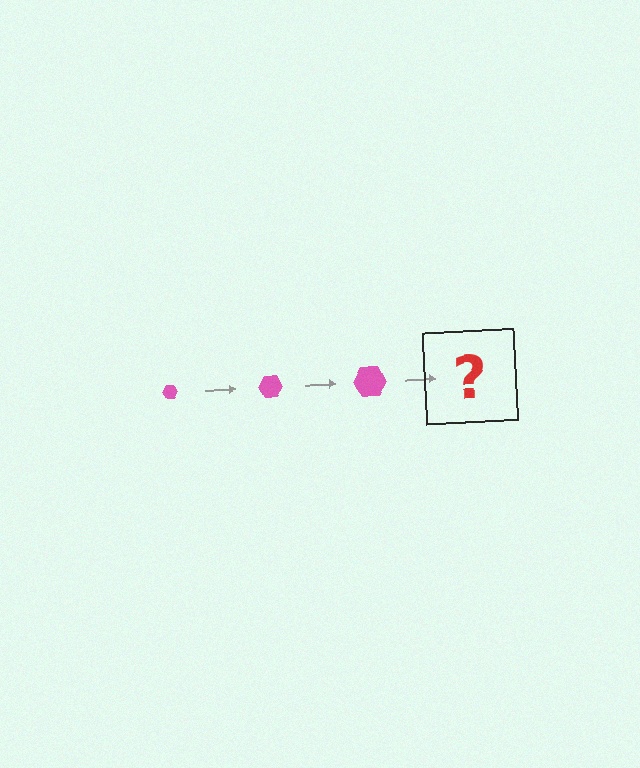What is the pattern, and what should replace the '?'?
The pattern is that the hexagon gets progressively larger each step. The '?' should be a pink hexagon, larger than the previous one.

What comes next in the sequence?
The next element should be a pink hexagon, larger than the previous one.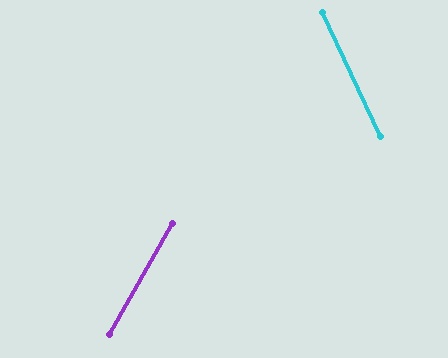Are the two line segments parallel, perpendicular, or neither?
Neither parallel nor perpendicular — they differ by about 54°.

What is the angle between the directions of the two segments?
Approximately 54 degrees.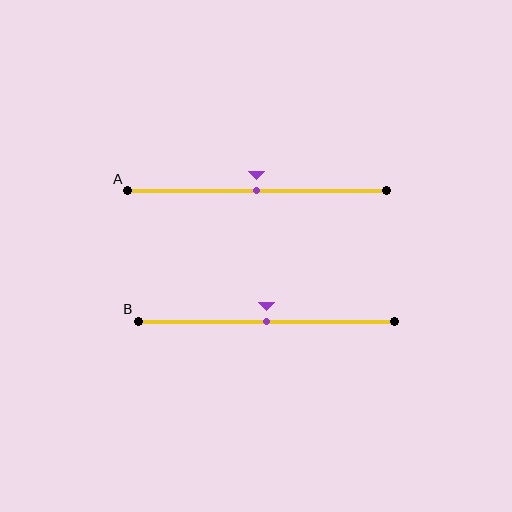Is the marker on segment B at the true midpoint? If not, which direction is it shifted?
Yes, the marker on segment B is at the true midpoint.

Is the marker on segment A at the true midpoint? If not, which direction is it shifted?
Yes, the marker on segment A is at the true midpoint.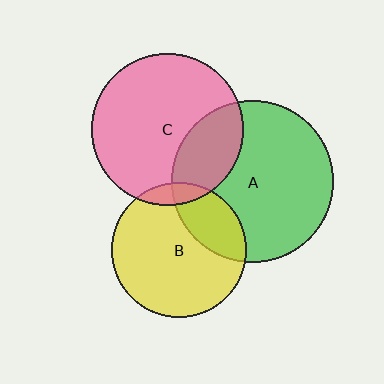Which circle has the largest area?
Circle A (green).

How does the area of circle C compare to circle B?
Approximately 1.3 times.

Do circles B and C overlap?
Yes.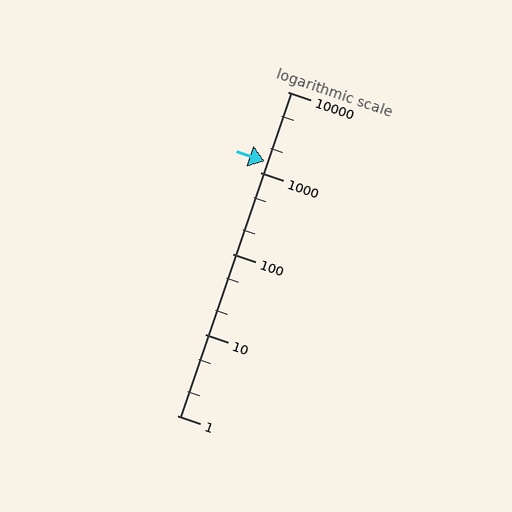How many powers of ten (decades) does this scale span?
The scale spans 4 decades, from 1 to 10000.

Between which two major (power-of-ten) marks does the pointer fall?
The pointer is between 1000 and 10000.